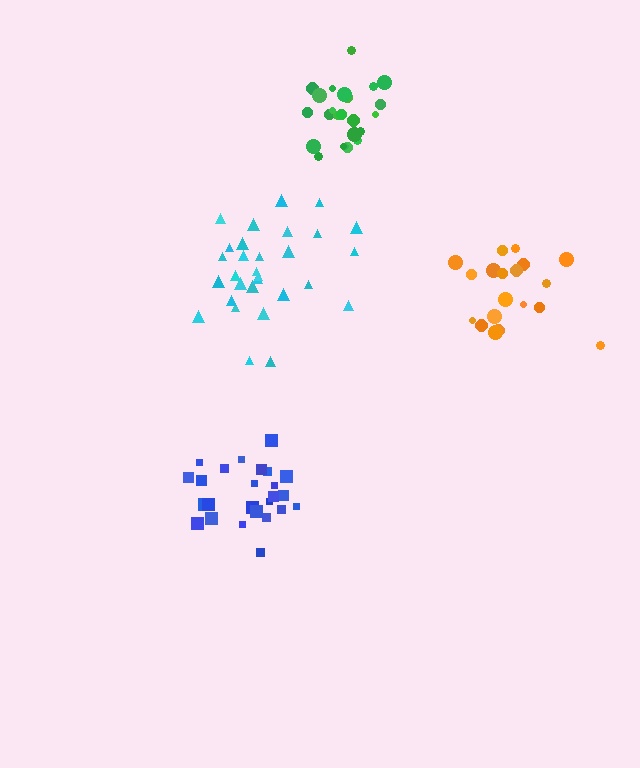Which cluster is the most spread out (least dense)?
Orange.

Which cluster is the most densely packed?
Blue.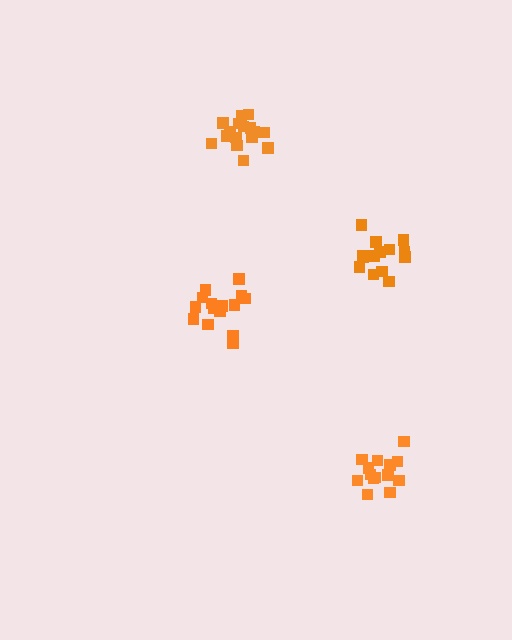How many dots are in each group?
Group 1: 14 dots, Group 2: 16 dots, Group 3: 14 dots, Group 4: 16 dots (60 total).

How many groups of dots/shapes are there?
There are 4 groups.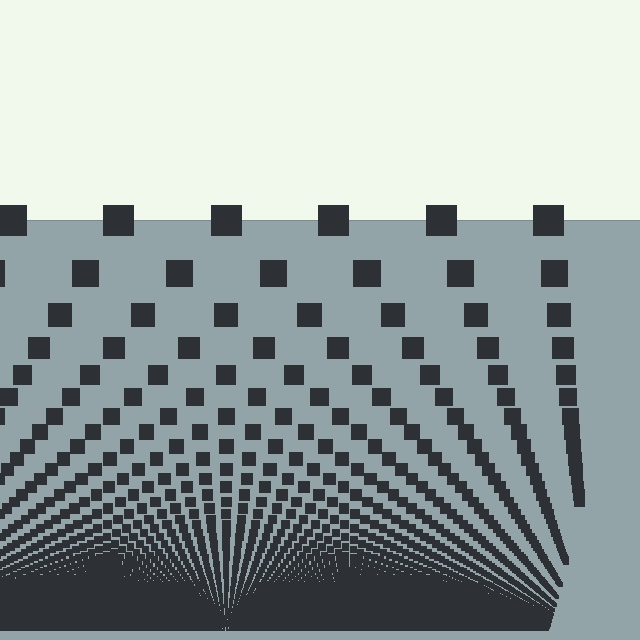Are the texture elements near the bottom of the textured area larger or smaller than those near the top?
Smaller. The gradient is inverted — elements near the bottom are smaller and denser.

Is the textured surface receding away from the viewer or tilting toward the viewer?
The surface appears to tilt toward the viewer. Texture elements get larger and sparser toward the top.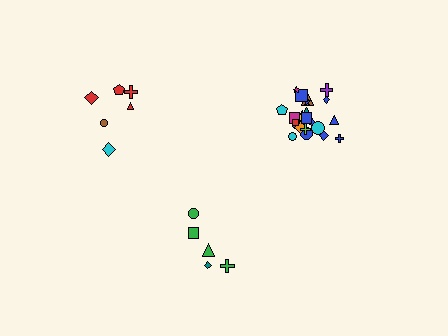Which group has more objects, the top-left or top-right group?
The top-right group.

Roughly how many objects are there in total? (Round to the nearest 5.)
Roughly 35 objects in total.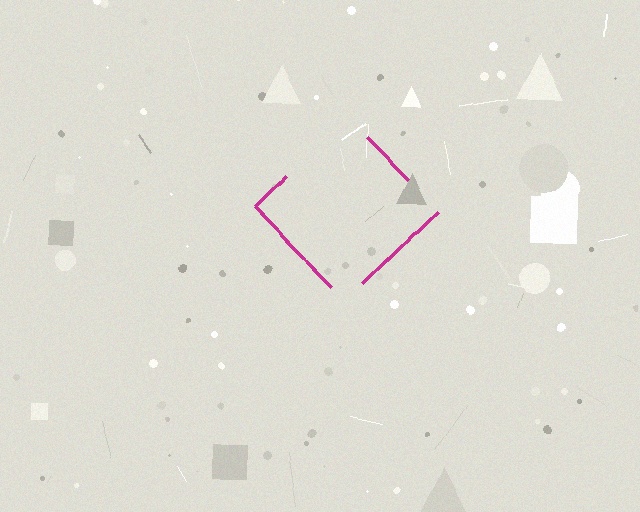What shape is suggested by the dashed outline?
The dashed outline suggests a diamond.